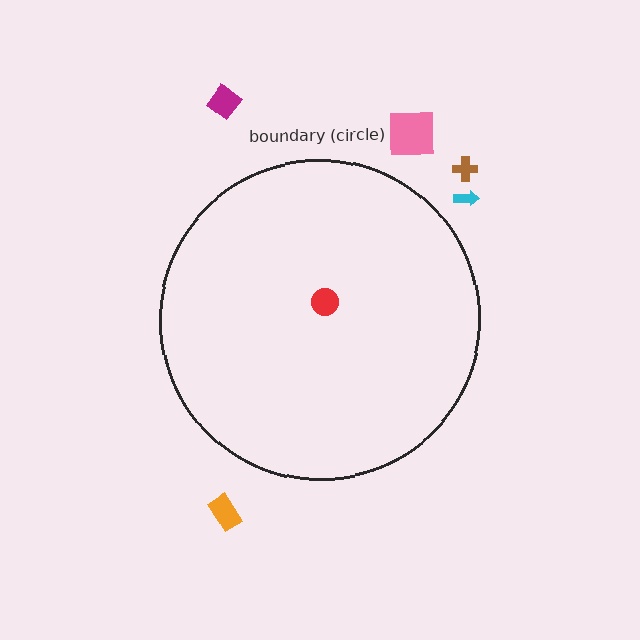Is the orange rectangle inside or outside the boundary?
Outside.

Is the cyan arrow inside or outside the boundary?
Outside.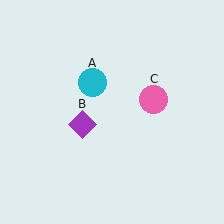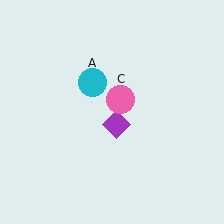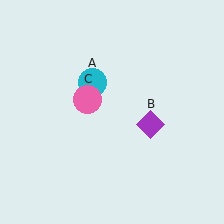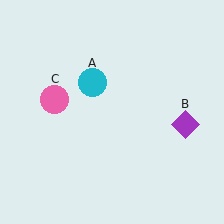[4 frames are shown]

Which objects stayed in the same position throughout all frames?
Cyan circle (object A) remained stationary.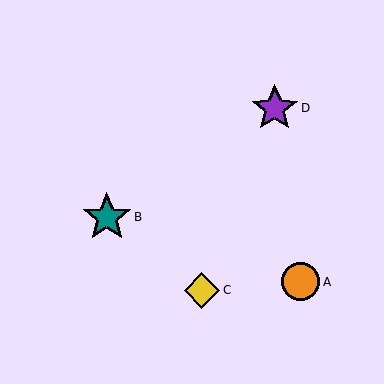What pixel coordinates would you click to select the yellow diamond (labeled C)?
Click at (202, 290) to select the yellow diamond C.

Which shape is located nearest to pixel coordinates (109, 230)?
The teal star (labeled B) at (107, 217) is nearest to that location.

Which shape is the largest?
The teal star (labeled B) is the largest.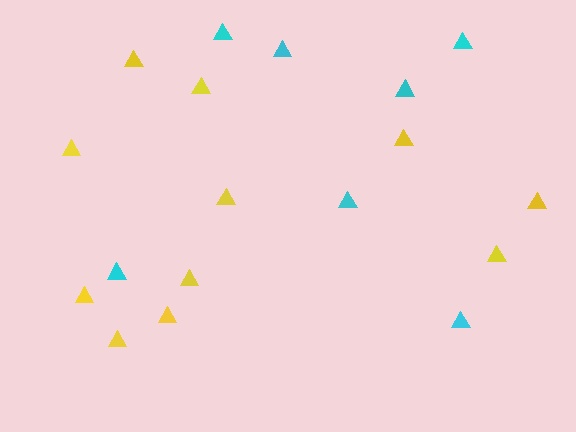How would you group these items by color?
There are 2 groups: one group of cyan triangles (7) and one group of yellow triangles (11).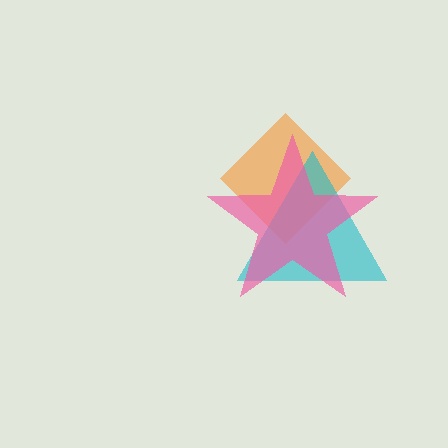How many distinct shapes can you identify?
There are 3 distinct shapes: an orange diamond, a cyan triangle, a pink star.